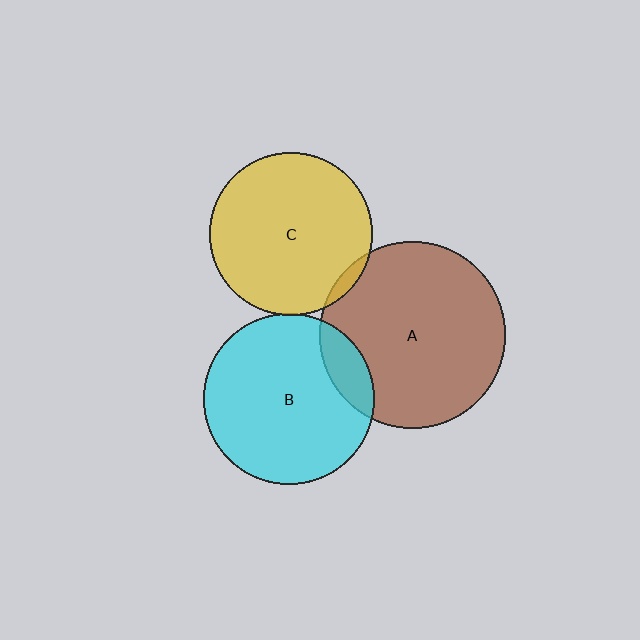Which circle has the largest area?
Circle A (brown).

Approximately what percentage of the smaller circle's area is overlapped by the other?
Approximately 15%.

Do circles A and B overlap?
Yes.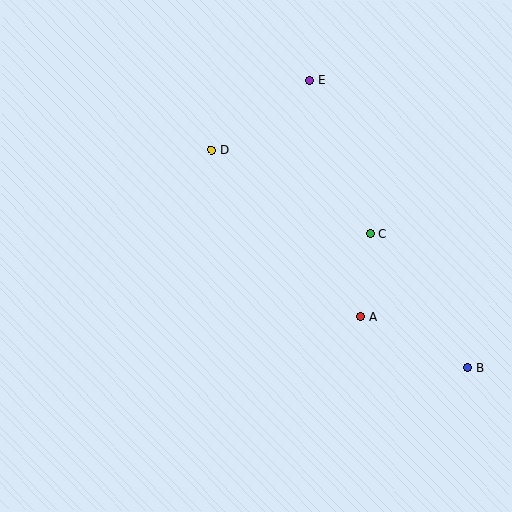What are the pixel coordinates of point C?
Point C is at (370, 234).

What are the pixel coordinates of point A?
Point A is at (361, 317).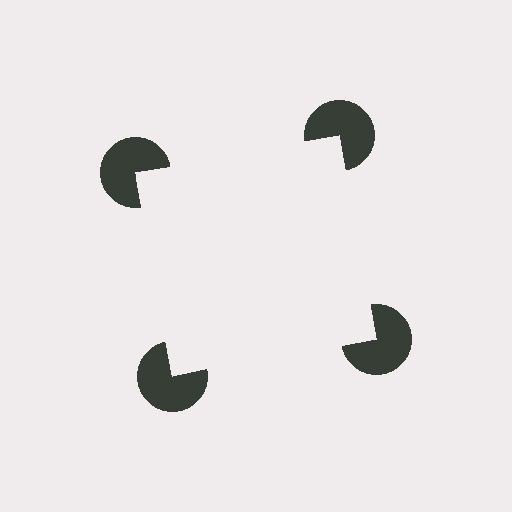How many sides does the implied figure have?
4 sides.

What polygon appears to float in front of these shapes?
An illusory square — its edges are inferred from the aligned wedge cuts in the pac-man discs, not physically drawn.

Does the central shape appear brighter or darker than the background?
It typically appears slightly brighter than the background, even though no actual brightness change is drawn.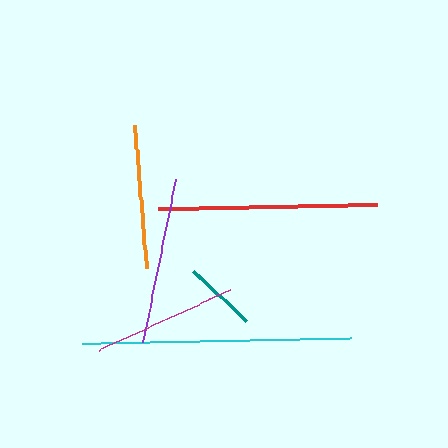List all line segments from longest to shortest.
From longest to shortest: cyan, red, purple, magenta, orange, teal.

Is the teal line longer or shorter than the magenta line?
The magenta line is longer than the teal line.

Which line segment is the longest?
The cyan line is the longest at approximately 269 pixels.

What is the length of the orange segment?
The orange segment is approximately 144 pixels long.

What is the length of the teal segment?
The teal segment is approximately 73 pixels long.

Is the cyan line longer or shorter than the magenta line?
The cyan line is longer than the magenta line.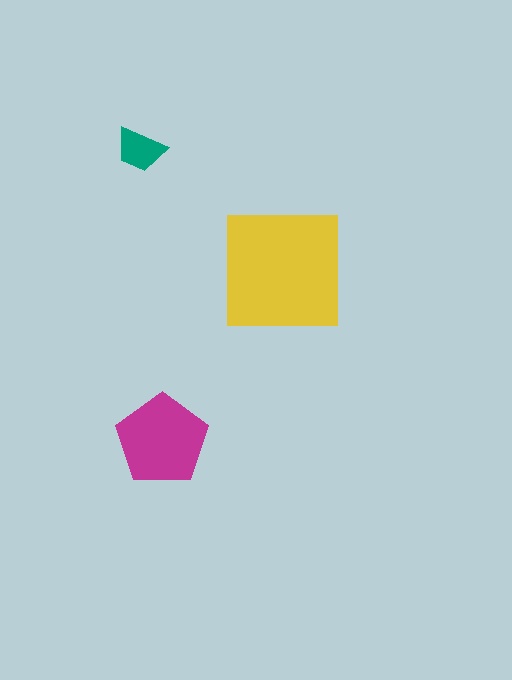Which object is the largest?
The yellow square.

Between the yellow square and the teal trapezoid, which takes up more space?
The yellow square.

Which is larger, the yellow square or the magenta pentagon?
The yellow square.